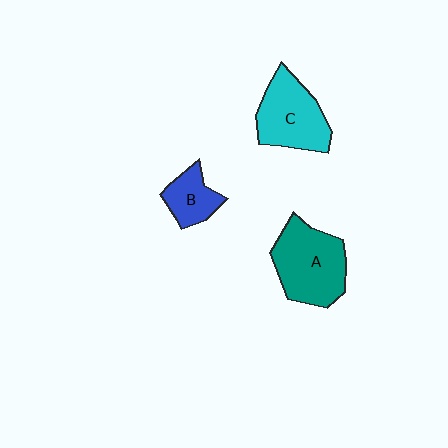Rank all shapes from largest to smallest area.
From largest to smallest: A (teal), C (cyan), B (blue).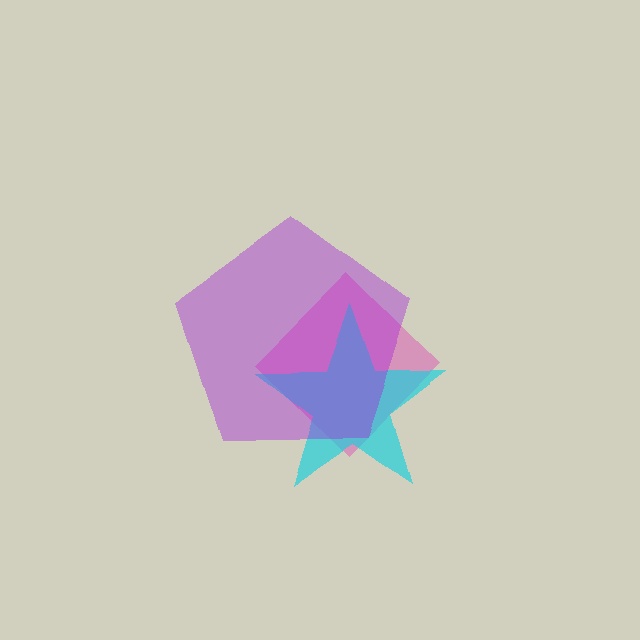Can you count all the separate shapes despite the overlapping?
Yes, there are 3 separate shapes.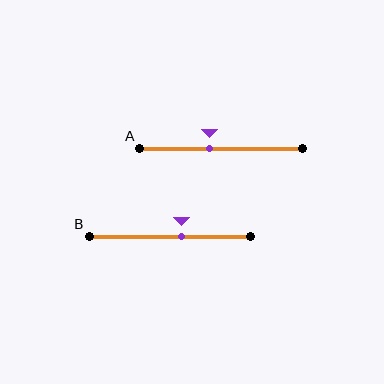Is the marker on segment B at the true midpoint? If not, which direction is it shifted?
No, the marker on segment B is shifted to the right by about 7% of the segment length.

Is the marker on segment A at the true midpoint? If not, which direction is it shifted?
No, the marker on segment A is shifted to the left by about 7% of the segment length.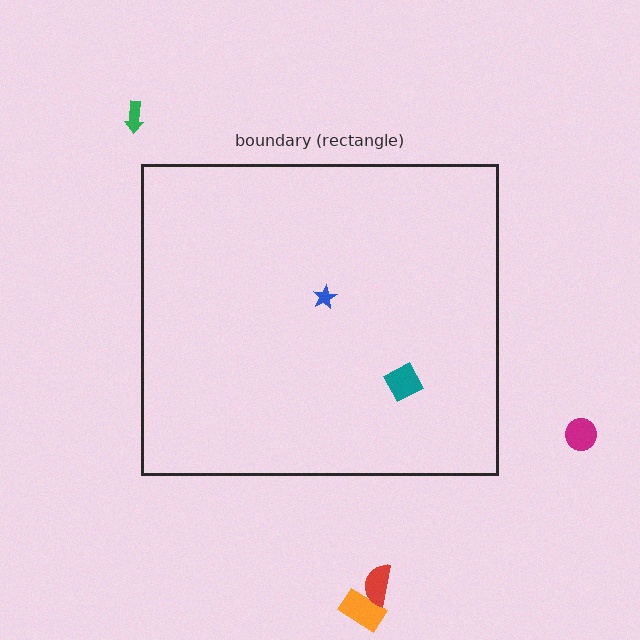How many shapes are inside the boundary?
2 inside, 4 outside.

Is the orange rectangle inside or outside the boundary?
Outside.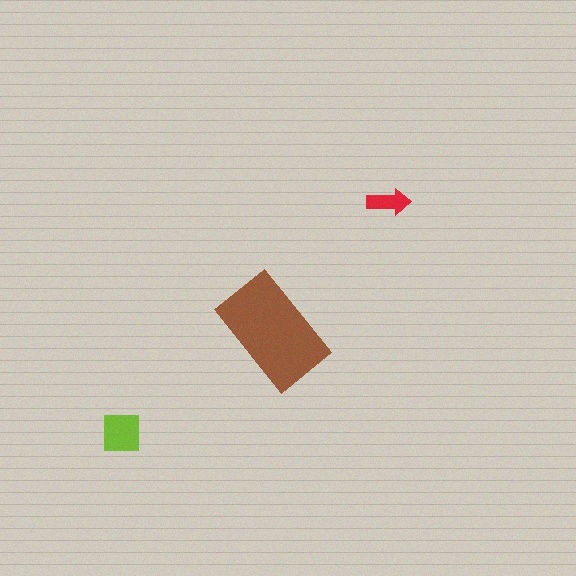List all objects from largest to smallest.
The brown rectangle, the lime square, the red arrow.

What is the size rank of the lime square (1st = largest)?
2nd.